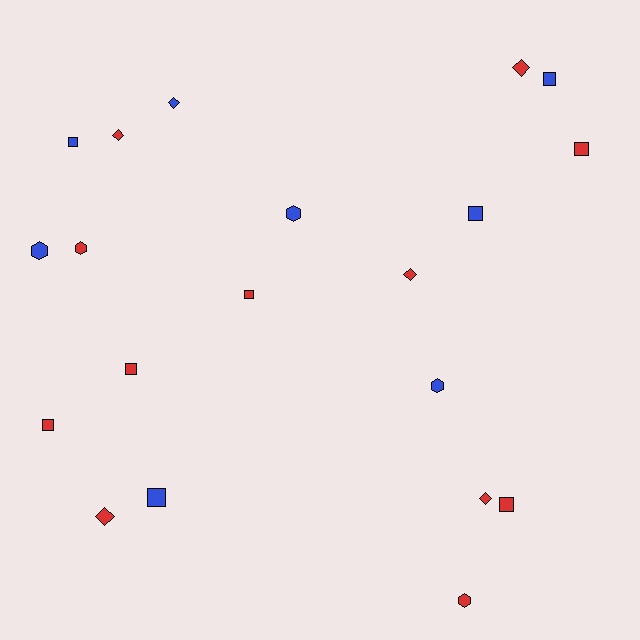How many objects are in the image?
There are 20 objects.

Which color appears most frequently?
Red, with 12 objects.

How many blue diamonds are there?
There is 1 blue diamond.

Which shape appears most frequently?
Square, with 9 objects.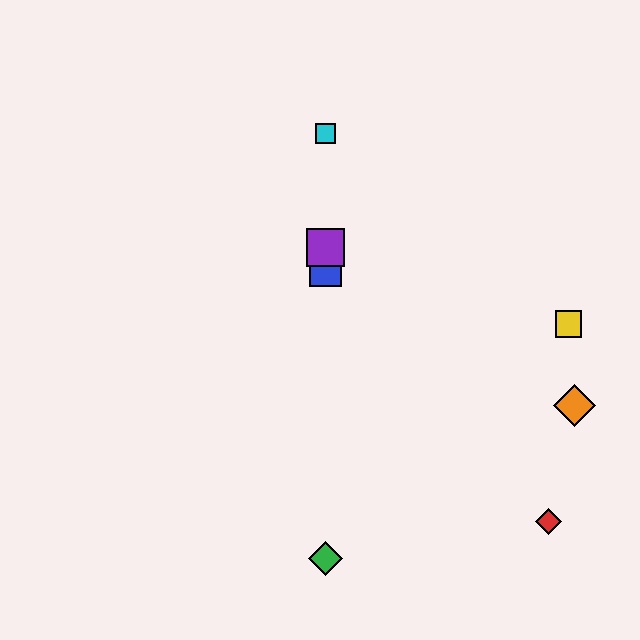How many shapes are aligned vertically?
4 shapes (the blue square, the green diamond, the purple square, the cyan square) are aligned vertically.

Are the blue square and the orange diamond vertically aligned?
No, the blue square is at x≈326 and the orange diamond is at x≈574.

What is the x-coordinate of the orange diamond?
The orange diamond is at x≈574.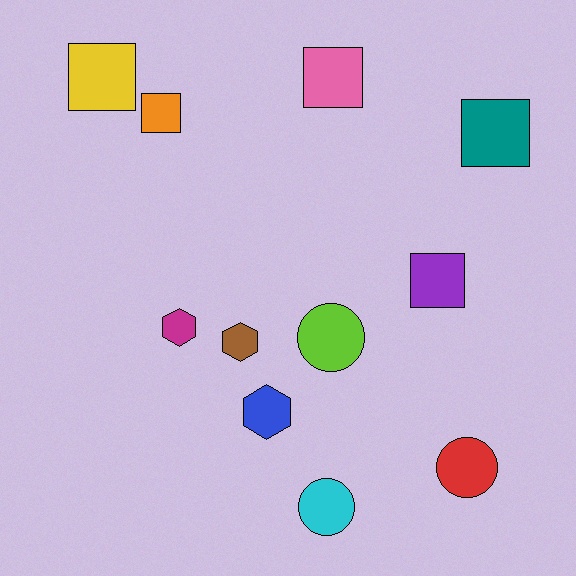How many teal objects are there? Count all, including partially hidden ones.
There is 1 teal object.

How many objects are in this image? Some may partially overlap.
There are 11 objects.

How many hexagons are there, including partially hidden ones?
There are 3 hexagons.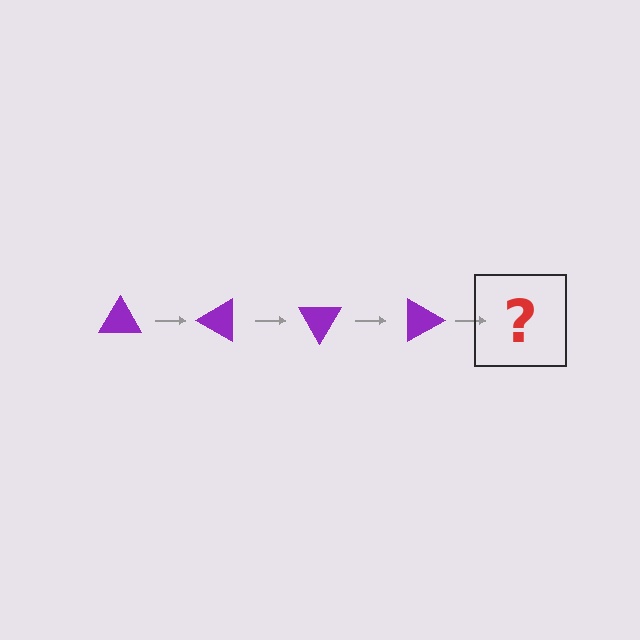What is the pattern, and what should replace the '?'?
The pattern is that the triangle rotates 30 degrees each step. The '?' should be a purple triangle rotated 120 degrees.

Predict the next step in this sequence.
The next step is a purple triangle rotated 120 degrees.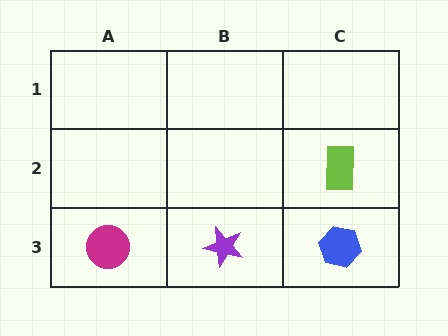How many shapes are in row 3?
3 shapes.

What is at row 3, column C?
A blue hexagon.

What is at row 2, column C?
A lime rectangle.